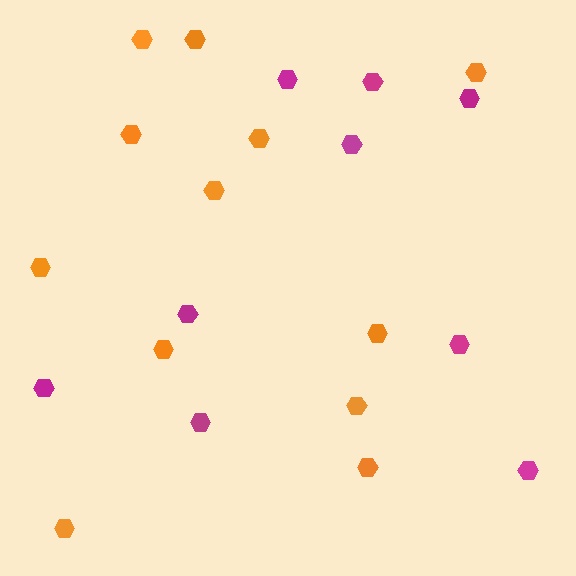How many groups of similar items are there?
There are 2 groups: one group of magenta hexagons (9) and one group of orange hexagons (12).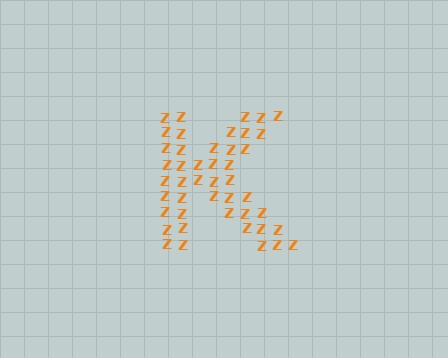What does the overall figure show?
The overall figure shows the letter K.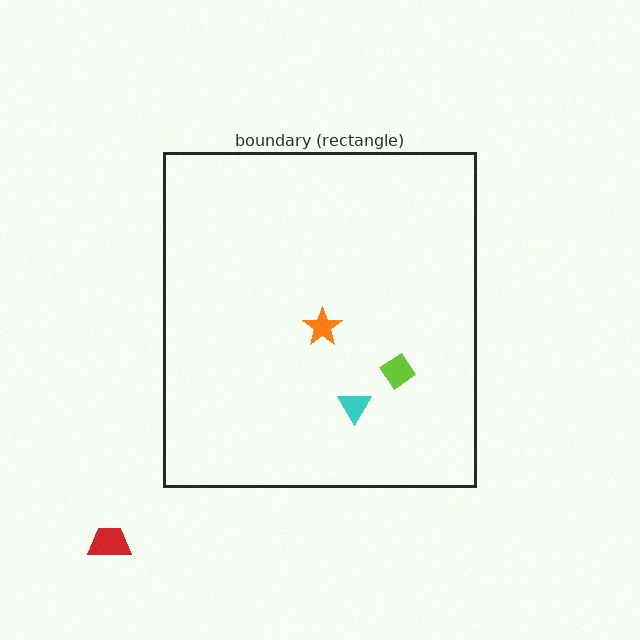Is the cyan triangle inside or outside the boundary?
Inside.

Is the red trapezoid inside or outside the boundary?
Outside.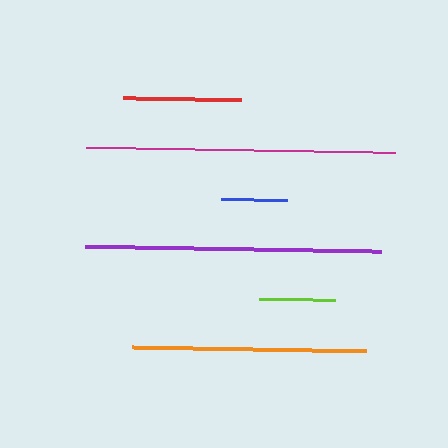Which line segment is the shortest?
The blue line is the shortest at approximately 66 pixels.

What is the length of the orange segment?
The orange segment is approximately 234 pixels long.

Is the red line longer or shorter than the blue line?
The red line is longer than the blue line.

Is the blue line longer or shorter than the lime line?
The lime line is longer than the blue line.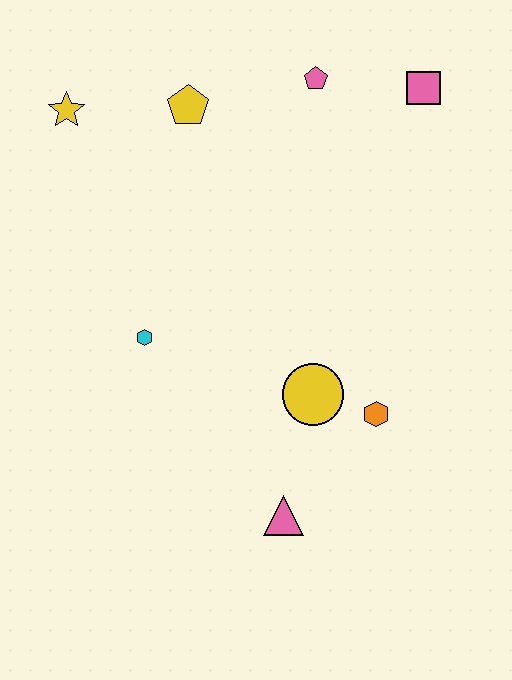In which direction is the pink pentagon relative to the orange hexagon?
The pink pentagon is above the orange hexagon.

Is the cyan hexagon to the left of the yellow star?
No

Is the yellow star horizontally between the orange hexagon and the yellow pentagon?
No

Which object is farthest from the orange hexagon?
The yellow star is farthest from the orange hexagon.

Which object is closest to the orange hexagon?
The yellow circle is closest to the orange hexagon.